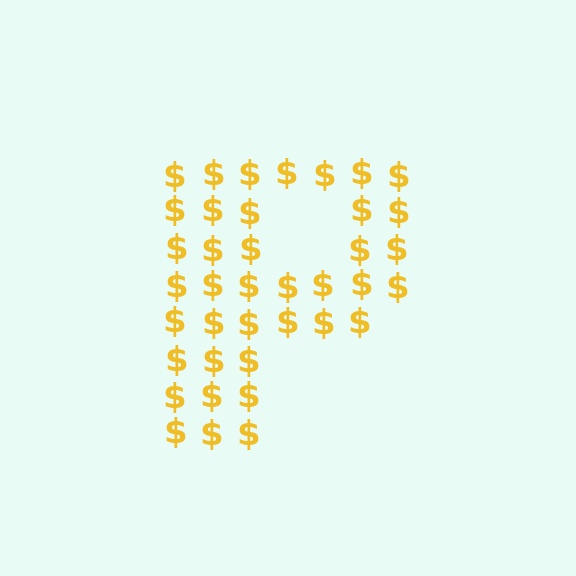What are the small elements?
The small elements are dollar signs.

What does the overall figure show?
The overall figure shows the letter P.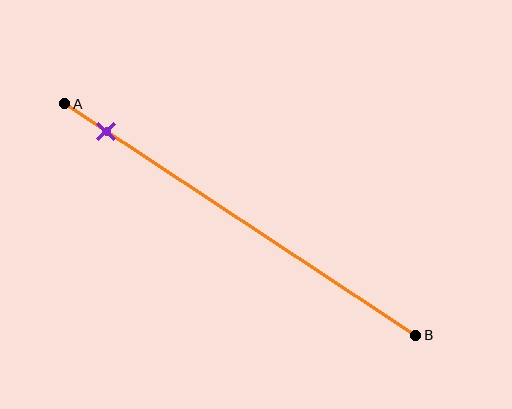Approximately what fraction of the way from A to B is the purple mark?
The purple mark is approximately 10% of the way from A to B.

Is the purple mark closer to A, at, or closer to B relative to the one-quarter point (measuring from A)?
The purple mark is closer to point A than the one-quarter point of segment AB.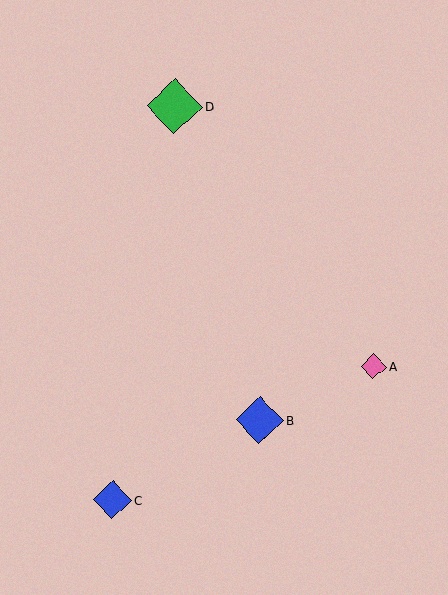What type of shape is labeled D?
Shape D is a green diamond.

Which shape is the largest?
The green diamond (labeled D) is the largest.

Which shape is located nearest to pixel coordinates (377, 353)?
The pink diamond (labeled A) at (374, 367) is nearest to that location.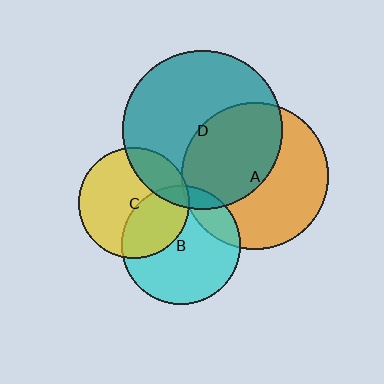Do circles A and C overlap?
Yes.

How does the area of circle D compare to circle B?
Approximately 1.8 times.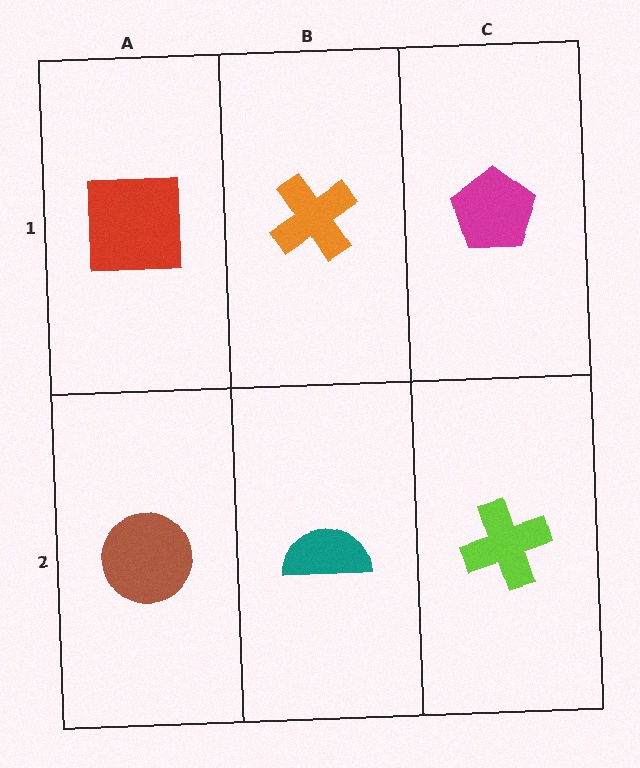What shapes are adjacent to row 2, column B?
An orange cross (row 1, column B), a brown circle (row 2, column A), a lime cross (row 2, column C).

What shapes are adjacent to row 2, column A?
A red square (row 1, column A), a teal semicircle (row 2, column B).